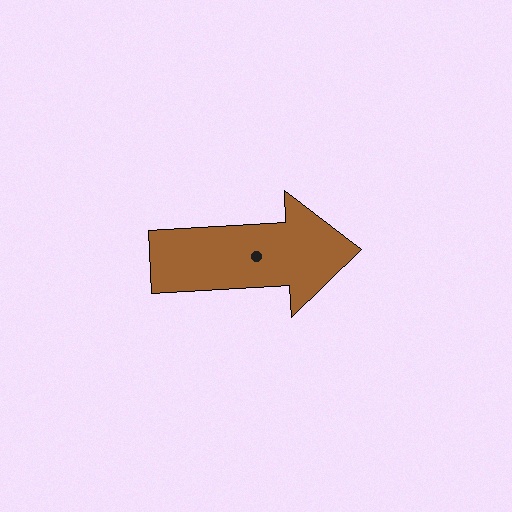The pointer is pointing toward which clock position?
Roughly 3 o'clock.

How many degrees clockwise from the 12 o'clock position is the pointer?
Approximately 87 degrees.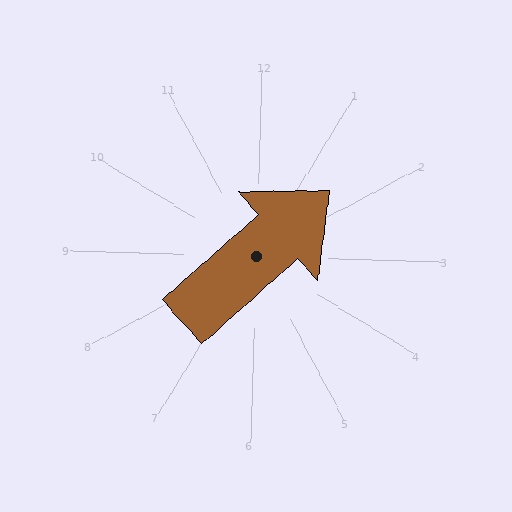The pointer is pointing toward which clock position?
Roughly 2 o'clock.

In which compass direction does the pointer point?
Northeast.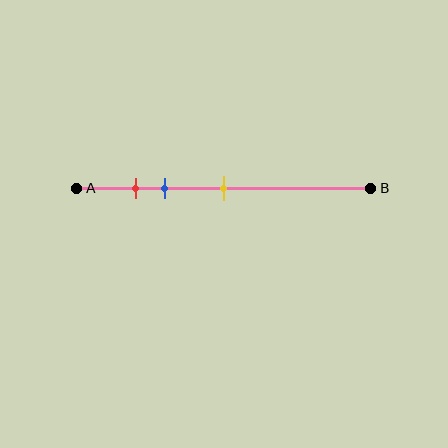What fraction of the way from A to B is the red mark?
The red mark is approximately 20% (0.2) of the way from A to B.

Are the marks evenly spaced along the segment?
No, the marks are not evenly spaced.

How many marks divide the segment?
There are 3 marks dividing the segment.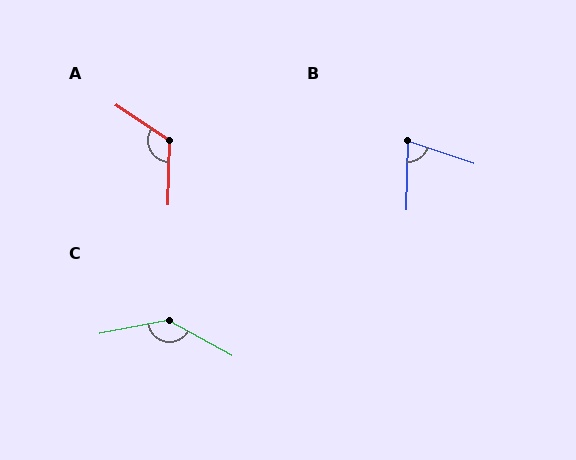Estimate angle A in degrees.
Approximately 122 degrees.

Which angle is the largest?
C, at approximately 140 degrees.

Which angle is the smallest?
B, at approximately 73 degrees.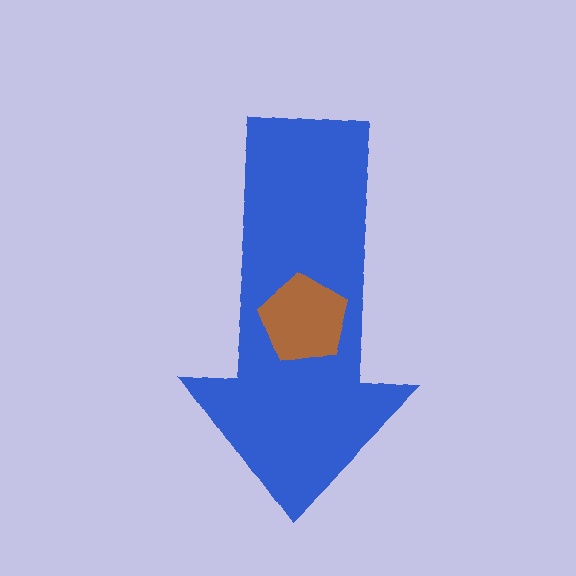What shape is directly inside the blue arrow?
The brown pentagon.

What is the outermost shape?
The blue arrow.